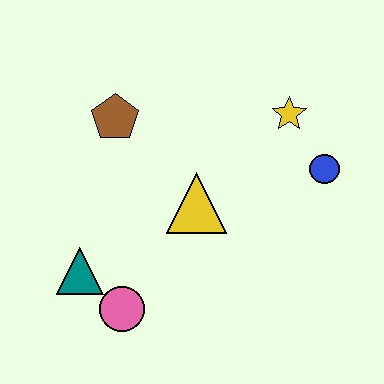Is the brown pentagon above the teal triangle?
Yes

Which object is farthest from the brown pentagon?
The blue circle is farthest from the brown pentagon.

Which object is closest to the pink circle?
The teal triangle is closest to the pink circle.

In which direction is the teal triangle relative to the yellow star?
The teal triangle is to the left of the yellow star.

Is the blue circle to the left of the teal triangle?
No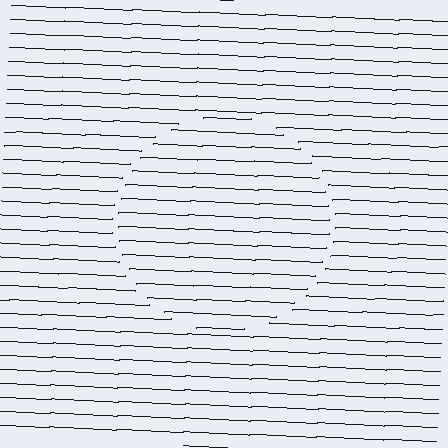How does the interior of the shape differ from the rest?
The interior of the shape contains the same grating, shifted by half a period — the contour is defined by the phase discontinuity where line-ends from the inner and outer gratings abut.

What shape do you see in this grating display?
An illusory circle. The interior of the shape contains the same grating, shifted by half a period — the contour is defined by the phase discontinuity where line-ends from the inner and outer gratings abut.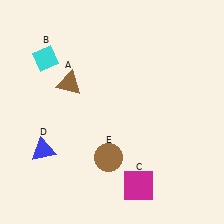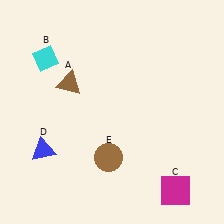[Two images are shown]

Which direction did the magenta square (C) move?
The magenta square (C) moved right.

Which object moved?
The magenta square (C) moved right.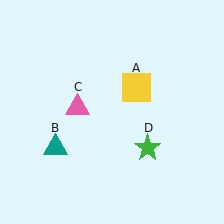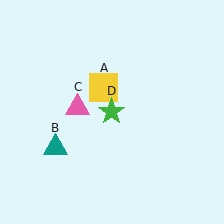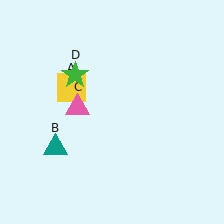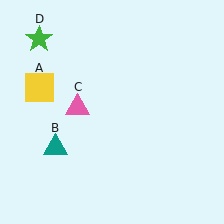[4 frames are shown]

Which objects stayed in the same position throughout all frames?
Teal triangle (object B) and pink triangle (object C) remained stationary.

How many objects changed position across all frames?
2 objects changed position: yellow square (object A), green star (object D).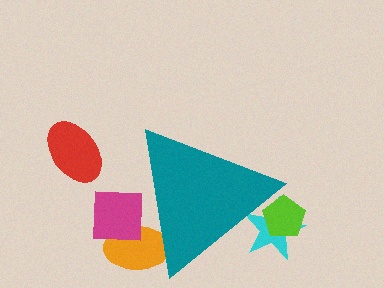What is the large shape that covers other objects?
A teal triangle.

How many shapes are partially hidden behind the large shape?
4 shapes are partially hidden.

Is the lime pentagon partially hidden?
Yes, the lime pentagon is partially hidden behind the teal triangle.